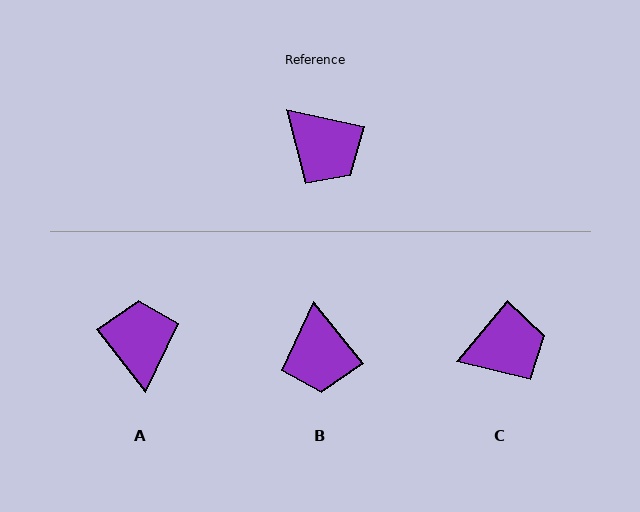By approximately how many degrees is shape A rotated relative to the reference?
Approximately 140 degrees counter-clockwise.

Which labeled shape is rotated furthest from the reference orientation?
A, about 140 degrees away.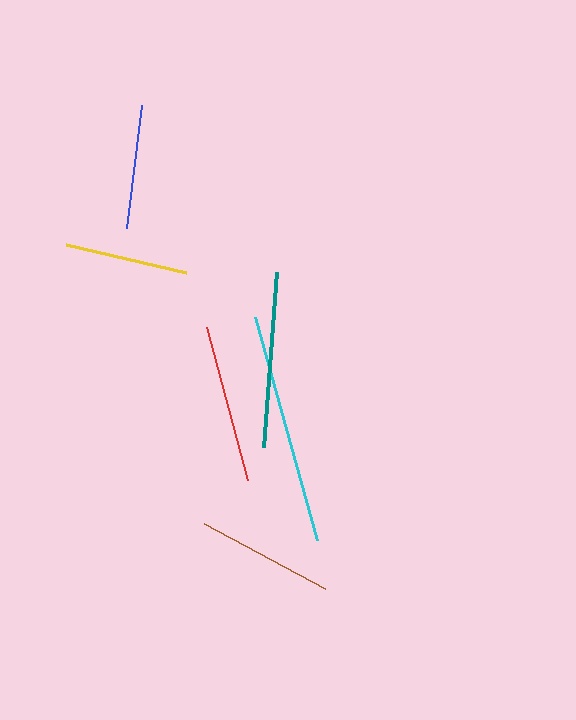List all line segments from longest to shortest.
From longest to shortest: cyan, teal, red, brown, blue, yellow.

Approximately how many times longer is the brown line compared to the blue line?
The brown line is approximately 1.1 times the length of the blue line.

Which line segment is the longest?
The cyan line is the longest at approximately 231 pixels.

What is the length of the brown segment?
The brown segment is approximately 137 pixels long.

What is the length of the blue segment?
The blue segment is approximately 124 pixels long.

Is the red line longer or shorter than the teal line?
The teal line is longer than the red line.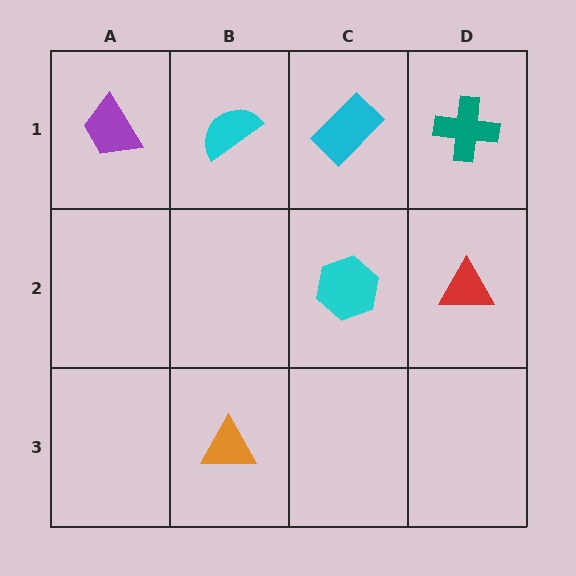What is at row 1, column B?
A cyan semicircle.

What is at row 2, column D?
A red triangle.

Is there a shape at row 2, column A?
No, that cell is empty.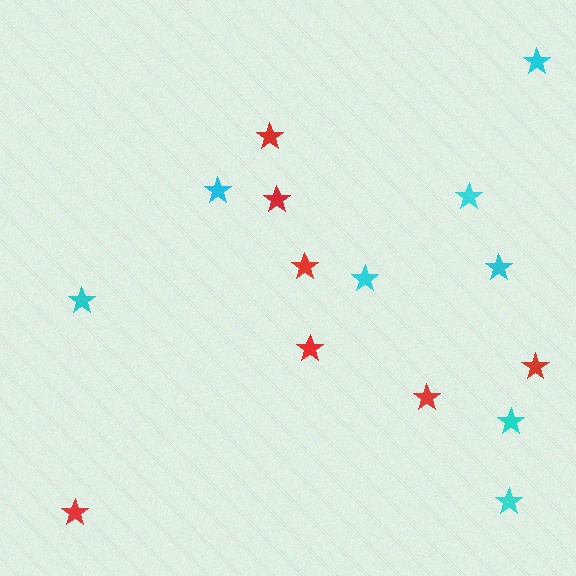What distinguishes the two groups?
There are 2 groups: one group of red stars (7) and one group of cyan stars (8).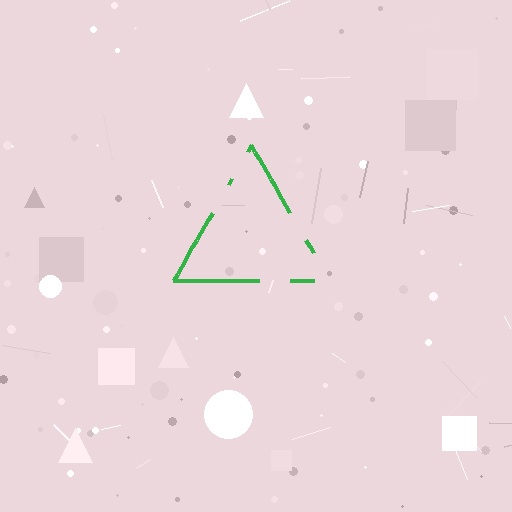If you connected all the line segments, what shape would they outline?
They would outline a triangle.